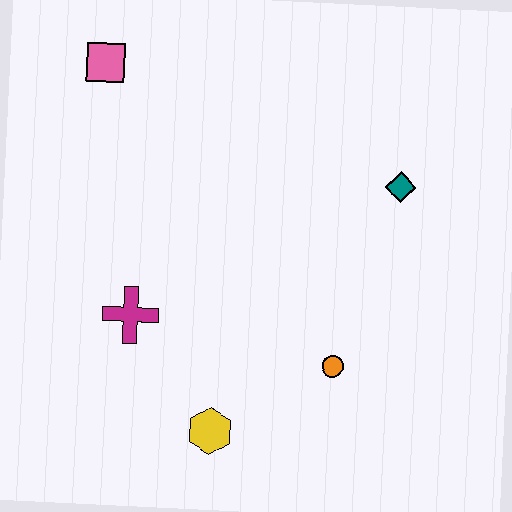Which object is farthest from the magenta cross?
The teal diamond is farthest from the magenta cross.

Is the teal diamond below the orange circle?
No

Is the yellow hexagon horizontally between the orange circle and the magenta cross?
Yes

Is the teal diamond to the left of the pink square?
No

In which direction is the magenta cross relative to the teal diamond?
The magenta cross is to the left of the teal diamond.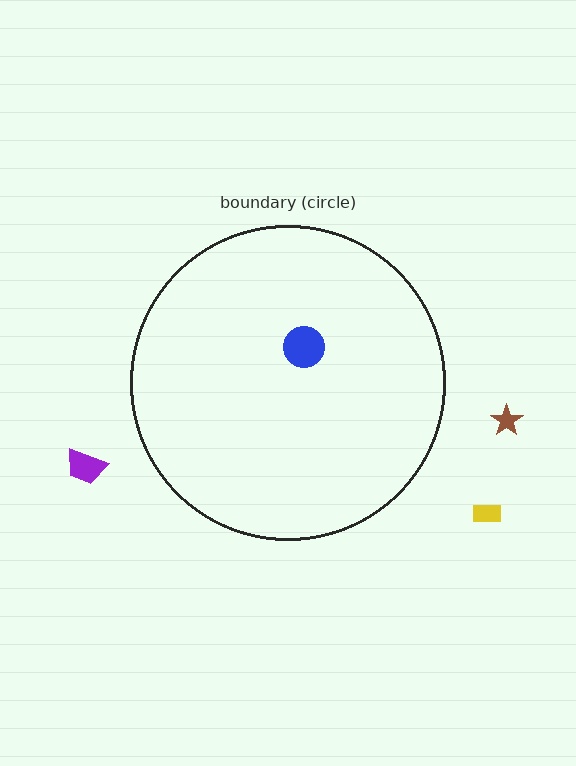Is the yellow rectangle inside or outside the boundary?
Outside.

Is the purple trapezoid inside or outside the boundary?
Outside.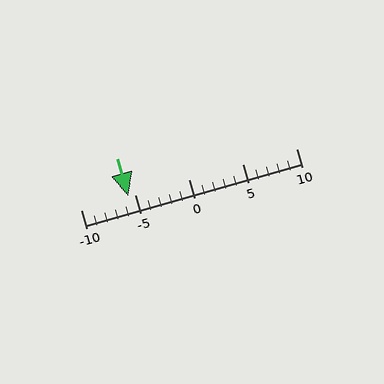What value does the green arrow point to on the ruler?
The green arrow points to approximately -6.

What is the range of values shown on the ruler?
The ruler shows values from -10 to 10.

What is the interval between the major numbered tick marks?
The major tick marks are spaced 5 units apart.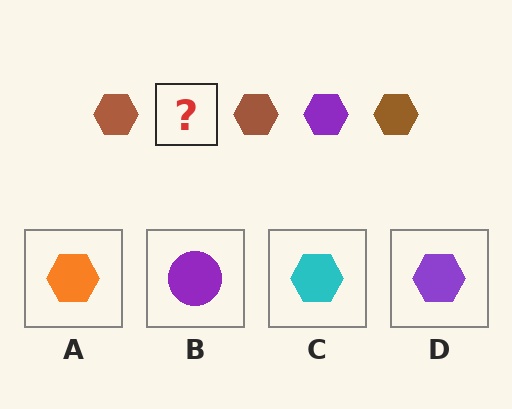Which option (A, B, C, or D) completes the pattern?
D.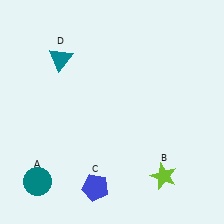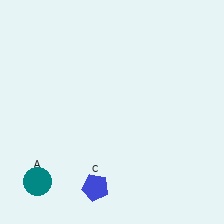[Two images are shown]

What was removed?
The teal triangle (D), the lime star (B) were removed in Image 2.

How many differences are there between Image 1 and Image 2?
There are 2 differences between the two images.